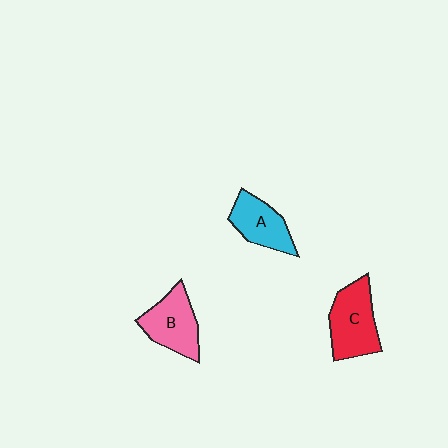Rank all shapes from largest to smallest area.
From largest to smallest: C (red), B (pink), A (cyan).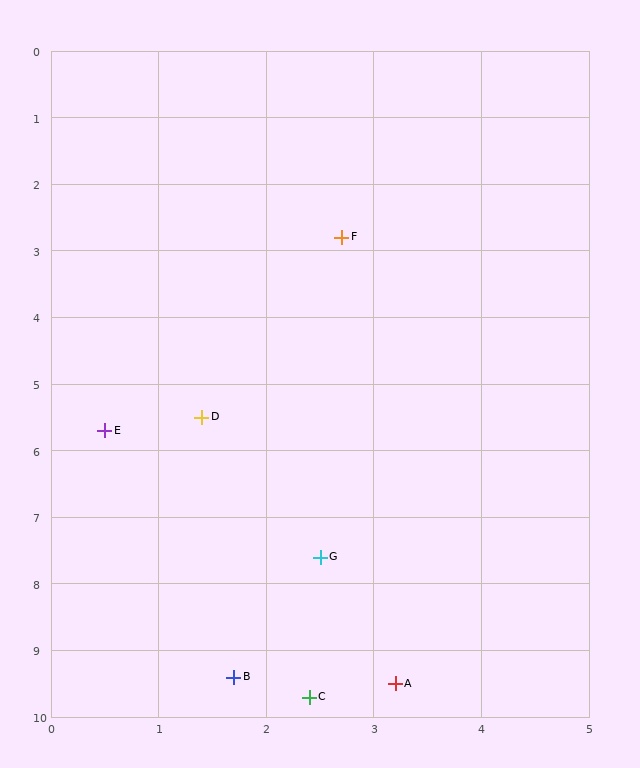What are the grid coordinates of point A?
Point A is at approximately (3.2, 9.5).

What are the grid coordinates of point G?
Point G is at approximately (2.5, 7.6).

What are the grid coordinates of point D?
Point D is at approximately (1.4, 5.5).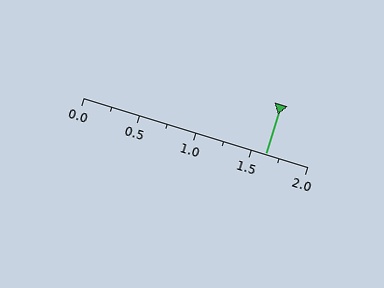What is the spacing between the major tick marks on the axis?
The major ticks are spaced 0.5 apart.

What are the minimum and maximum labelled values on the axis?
The axis runs from 0.0 to 2.0.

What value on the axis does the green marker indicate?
The marker indicates approximately 1.62.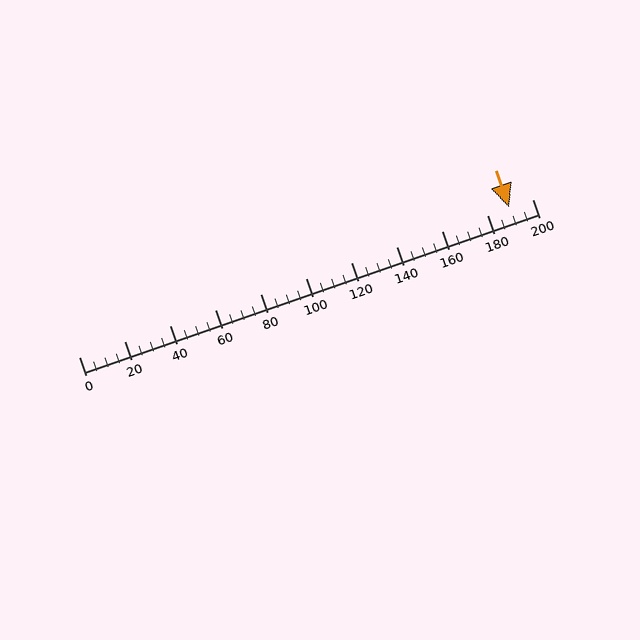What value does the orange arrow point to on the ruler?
The orange arrow points to approximately 190.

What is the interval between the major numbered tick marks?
The major tick marks are spaced 20 units apart.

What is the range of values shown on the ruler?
The ruler shows values from 0 to 200.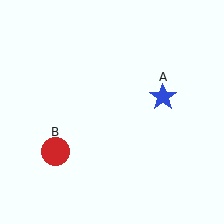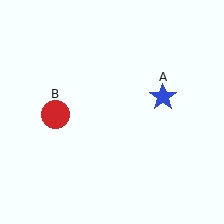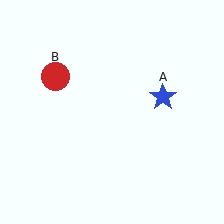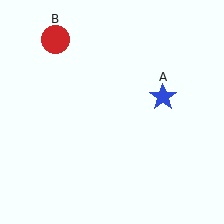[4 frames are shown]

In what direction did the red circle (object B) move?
The red circle (object B) moved up.